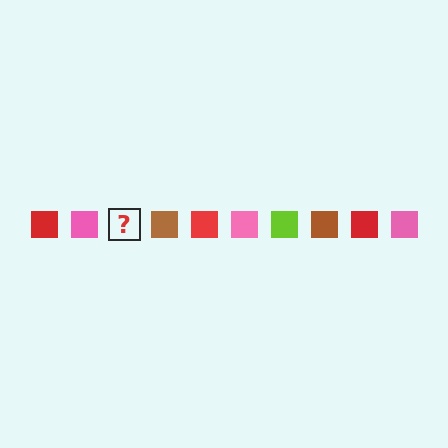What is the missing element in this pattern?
The missing element is a lime square.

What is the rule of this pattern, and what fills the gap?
The rule is that the pattern cycles through red, pink, lime, brown squares. The gap should be filled with a lime square.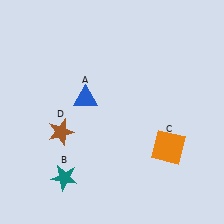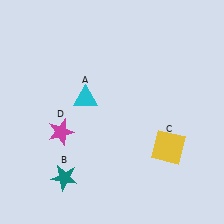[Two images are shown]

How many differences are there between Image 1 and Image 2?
There are 3 differences between the two images.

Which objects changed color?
A changed from blue to cyan. C changed from orange to yellow. D changed from brown to magenta.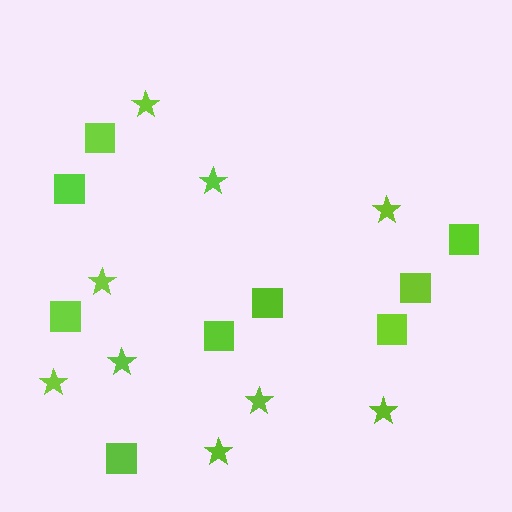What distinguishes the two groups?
There are 2 groups: one group of stars (9) and one group of squares (9).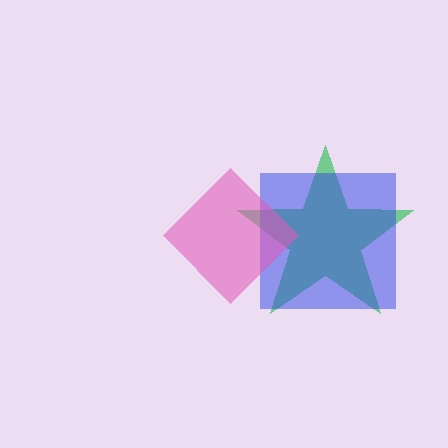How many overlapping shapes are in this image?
There are 3 overlapping shapes in the image.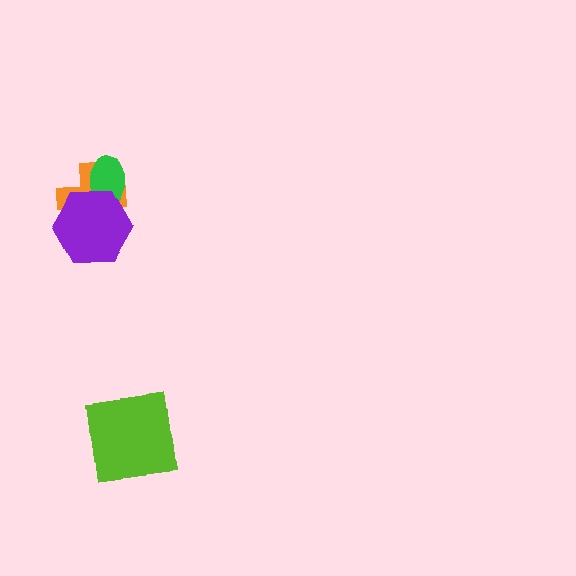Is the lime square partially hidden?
No, no other shape covers it.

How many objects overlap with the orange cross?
2 objects overlap with the orange cross.